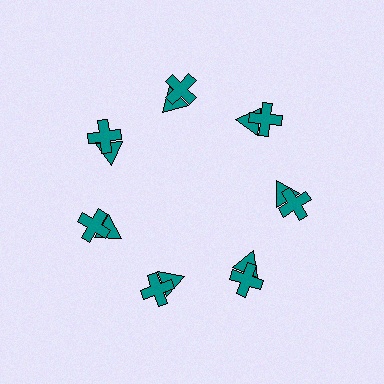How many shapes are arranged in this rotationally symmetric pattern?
There are 14 shapes, arranged in 7 groups of 2.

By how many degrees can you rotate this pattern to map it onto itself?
The pattern maps onto itself every 51 degrees of rotation.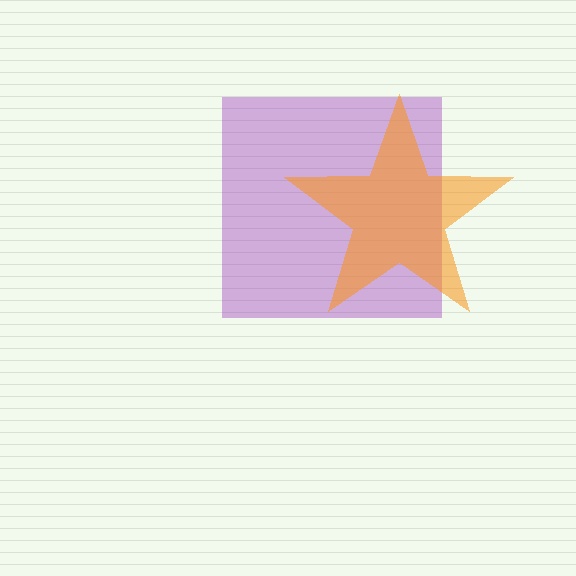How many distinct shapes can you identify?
There are 2 distinct shapes: a purple square, an orange star.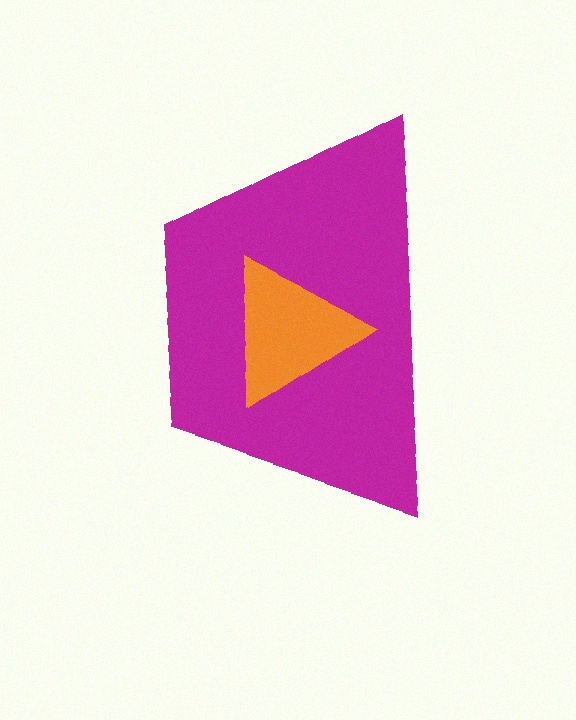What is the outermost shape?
The magenta trapezoid.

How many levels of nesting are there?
2.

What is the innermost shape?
The orange triangle.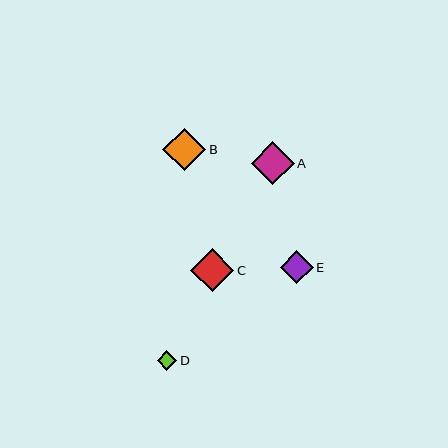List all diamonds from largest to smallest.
From largest to smallest: C, B, A, E, D.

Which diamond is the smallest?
Diamond D is the smallest with a size of approximately 20 pixels.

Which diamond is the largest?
Diamond C is the largest with a size of approximately 43 pixels.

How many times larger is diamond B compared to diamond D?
Diamond B is approximately 2.2 times the size of diamond D.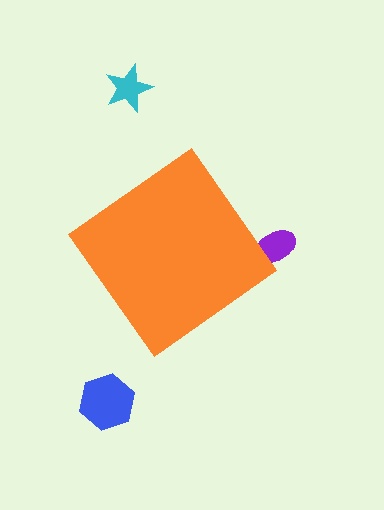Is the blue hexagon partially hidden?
No, the blue hexagon is fully visible.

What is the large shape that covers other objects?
An orange diamond.